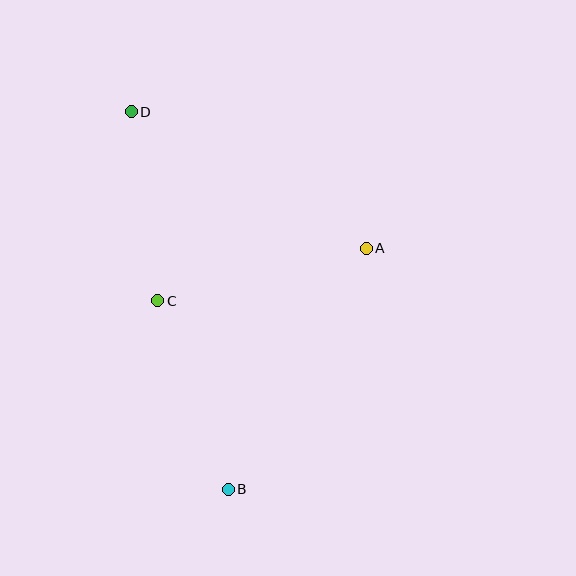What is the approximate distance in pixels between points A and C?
The distance between A and C is approximately 215 pixels.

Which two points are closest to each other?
Points C and D are closest to each other.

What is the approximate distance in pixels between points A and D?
The distance between A and D is approximately 271 pixels.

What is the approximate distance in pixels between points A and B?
The distance between A and B is approximately 278 pixels.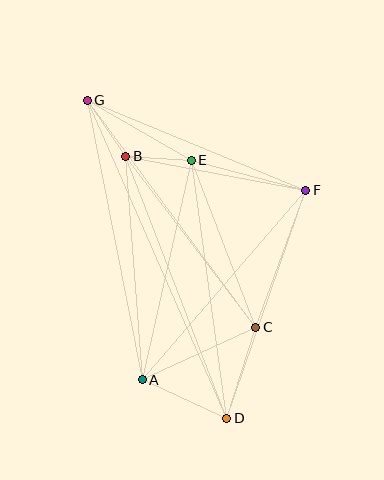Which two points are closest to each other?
Points B and E are closest to each other.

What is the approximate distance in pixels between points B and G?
The distance between B and G is approximately 68 pixels.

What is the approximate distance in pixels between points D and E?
The distance between D and E is approximately 261 pixels.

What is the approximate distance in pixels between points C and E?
The distance between C and E is approximately 179 pixels.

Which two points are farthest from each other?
Points D and G are farthest from each other.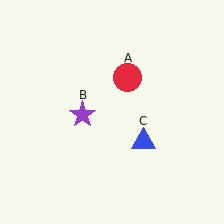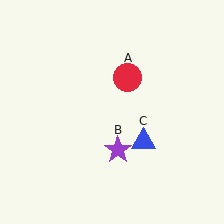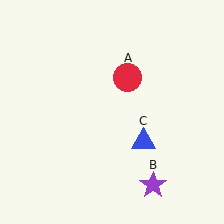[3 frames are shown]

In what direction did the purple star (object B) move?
The purple star (object B) moved down and to the right.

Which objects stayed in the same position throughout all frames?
Red circle (object A) and blue triangle (object C) remained stationary.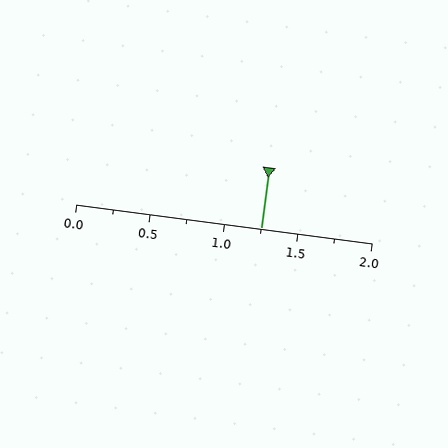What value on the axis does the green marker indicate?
The marker indicates approximately 1.25.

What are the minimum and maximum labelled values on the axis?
The axis runs from 0.0 to 2.0.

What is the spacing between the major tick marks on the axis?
The major ticks are spaced 0.5 apart.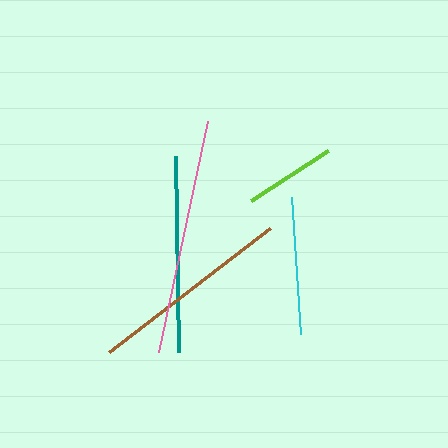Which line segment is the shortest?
The lime line is the shortest at approximately 91 pixels.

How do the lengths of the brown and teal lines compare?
The brown and teal lines are approximately the same length.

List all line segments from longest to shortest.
From longest to shortest: pink, brown, teal, cyan, lime.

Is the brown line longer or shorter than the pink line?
The pink line is longer than the brown line.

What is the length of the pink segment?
The pink segment is approximately 237 pixels long.